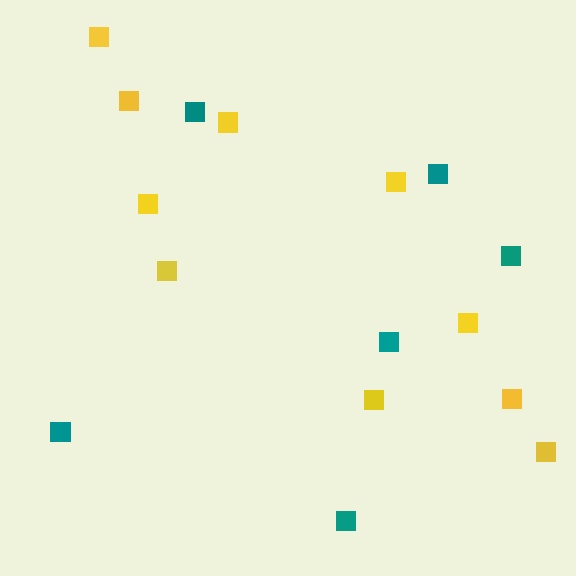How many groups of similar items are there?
There are 2 groups: one group of yellow squares (10) and one group of teal squares (6).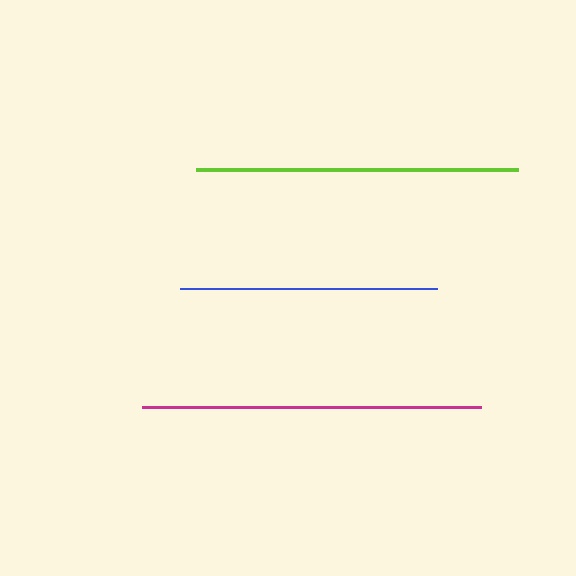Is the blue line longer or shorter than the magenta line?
The magenta line is longer than the blue line.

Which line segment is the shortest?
The blue line is the shortest at approximately 258 pixels.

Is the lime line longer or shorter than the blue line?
The lime line is longer than the blue line.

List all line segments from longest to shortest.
From longest to shortest: magenta, lime, blue.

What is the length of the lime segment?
The lime segment is approximately 322 pixels long.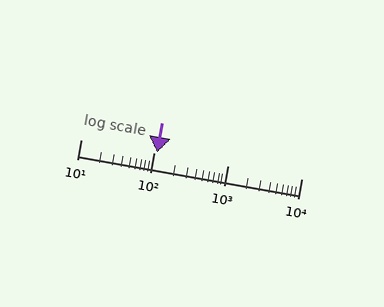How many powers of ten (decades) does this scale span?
The scale spans 3 decades, from 10 to 10000.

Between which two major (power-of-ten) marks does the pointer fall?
The pointer is between 100 and 1000.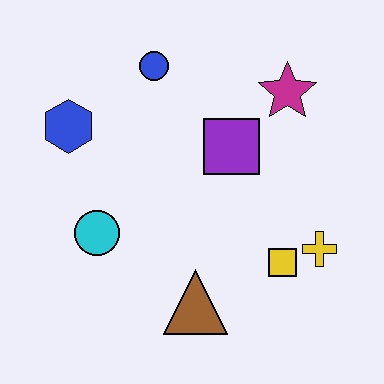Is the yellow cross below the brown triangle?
No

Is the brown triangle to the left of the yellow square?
Yes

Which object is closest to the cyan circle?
The blue hexagon is closest to the cyan circle.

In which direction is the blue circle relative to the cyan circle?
The blue circle is above the cyan circle.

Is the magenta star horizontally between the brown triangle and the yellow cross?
Yes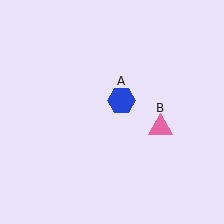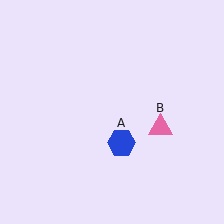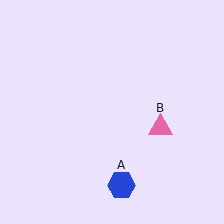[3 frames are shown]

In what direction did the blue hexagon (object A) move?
The blue hexagon (object A) moved down.